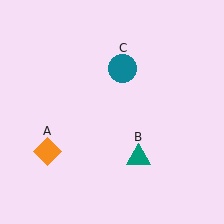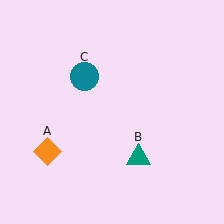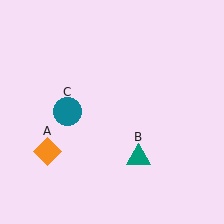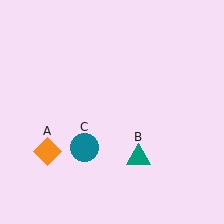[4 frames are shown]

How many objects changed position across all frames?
1 object changed position: teal circle (object C).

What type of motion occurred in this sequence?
The teal circle (object C) rotated counterclockwise around the center of the scene.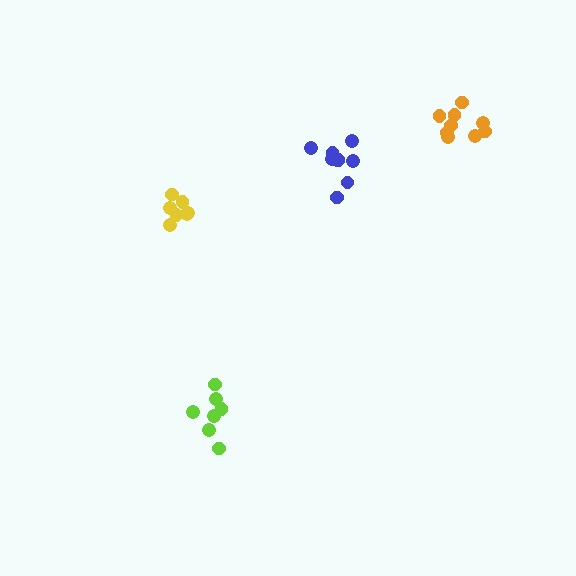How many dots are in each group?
Group 1: 7 dots, Group 2: 9 dots, Group 3: 9 dots, Group 4: 7 dots (32 total).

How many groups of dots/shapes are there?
There are 4 groups.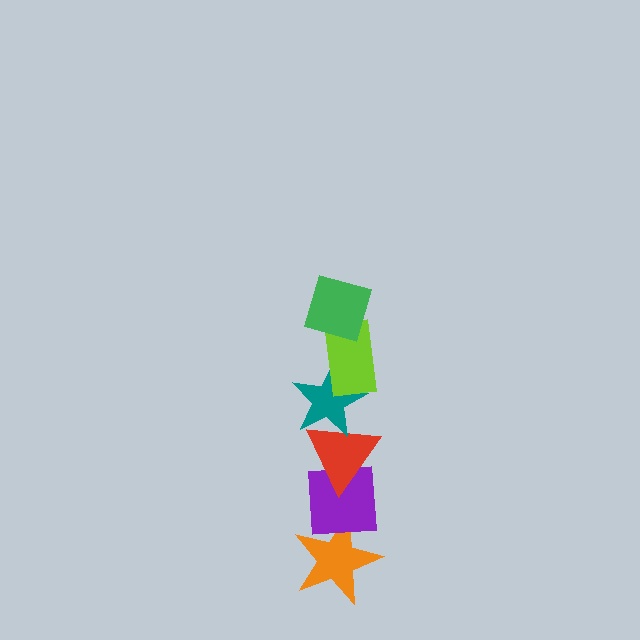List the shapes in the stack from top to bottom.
From top to bottom: the green diamond, the lime rectangle, the teal star, the red triangle, the purple square, the orange star.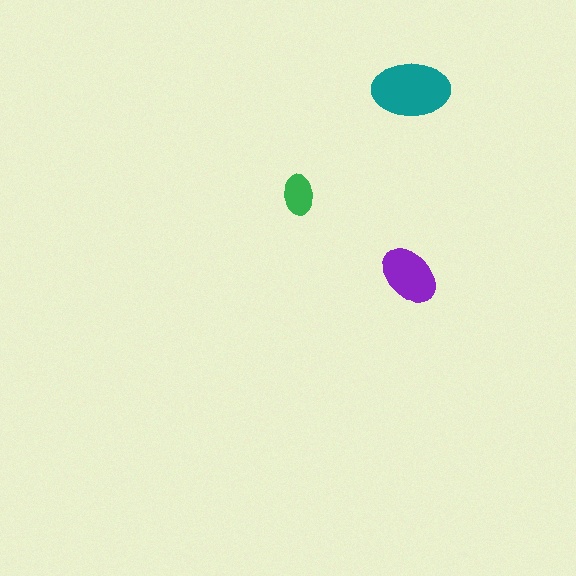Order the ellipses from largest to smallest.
the teal one, the purple one, the green one.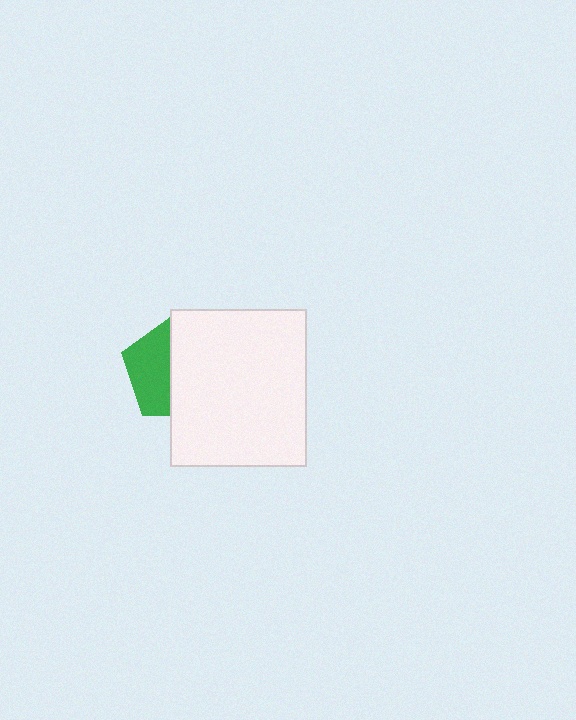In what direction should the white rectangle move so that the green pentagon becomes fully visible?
The white rectangle should move right. That is the shortest direction to clear the overlap and leave the green pentagon fully visible.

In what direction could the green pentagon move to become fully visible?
The green pentagon could move left. That would shift it out from behind the white rectangle entirely.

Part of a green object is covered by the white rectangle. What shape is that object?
It is a pentagon.